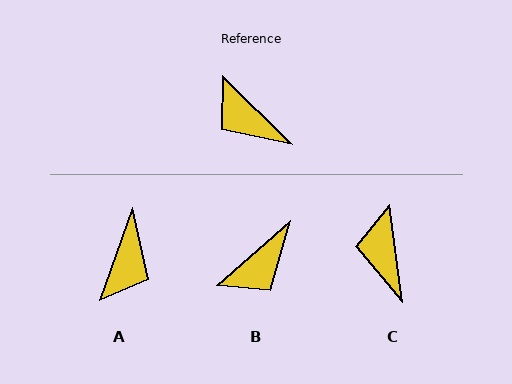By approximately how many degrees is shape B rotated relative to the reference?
Approximately 86 degrees counter-clockwise.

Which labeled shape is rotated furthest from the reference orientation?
A, about 115 degrees away.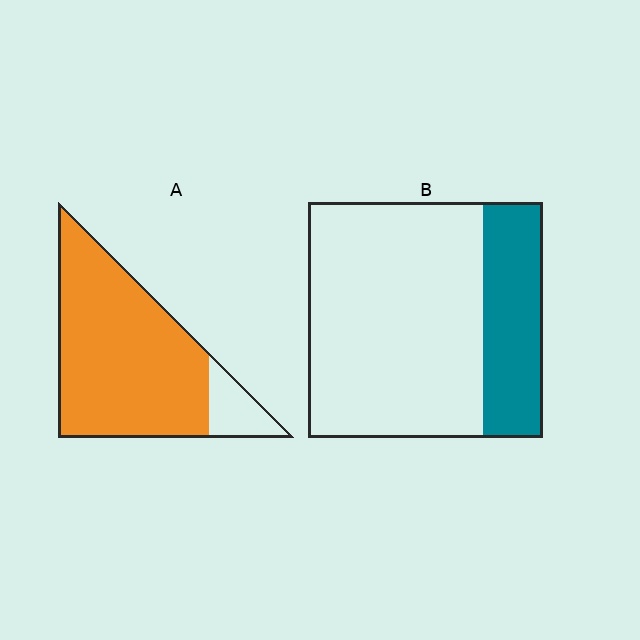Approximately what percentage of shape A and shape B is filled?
A is approximately 85% and B is approximately 25%.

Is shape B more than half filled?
No.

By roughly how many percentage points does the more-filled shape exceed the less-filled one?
By roughly 60 percentage points (A over B).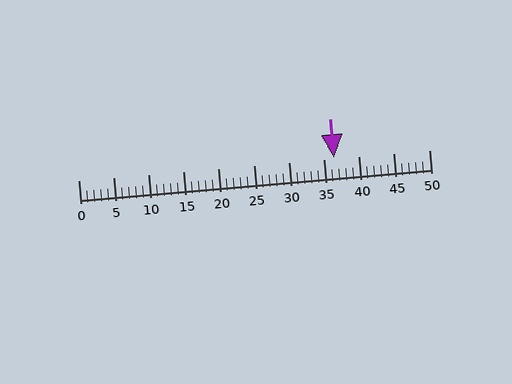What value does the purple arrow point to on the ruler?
The purple arrow points to approximately 36.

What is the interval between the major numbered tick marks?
The major tick marks are spaced 5 units apart.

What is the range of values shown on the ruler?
The ruler shows values from 0 to 50.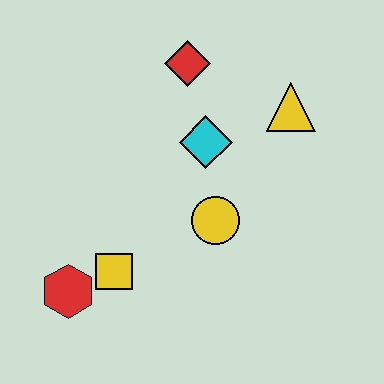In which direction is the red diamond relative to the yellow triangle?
The red diamond is to the left of the yellow triangle.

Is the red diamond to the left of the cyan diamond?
Yes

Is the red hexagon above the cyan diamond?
No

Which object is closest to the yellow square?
The red hexagon is closest to the yellow square.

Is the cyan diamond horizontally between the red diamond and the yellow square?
No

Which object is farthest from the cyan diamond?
The red hexagon is farthest from the cyan diamond.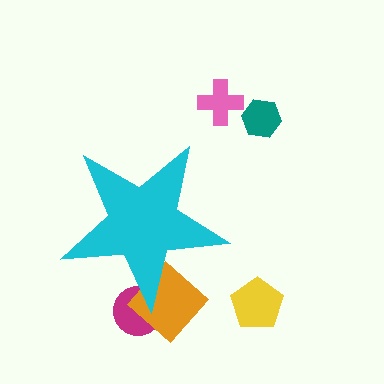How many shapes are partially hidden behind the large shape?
2 shapes are partially hidden.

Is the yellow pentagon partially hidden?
No, the yellow pentagon is fully visible.